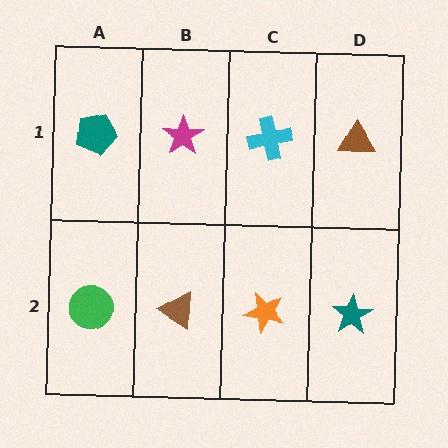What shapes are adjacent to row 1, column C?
An orange star (row 2, column C), a magenta star (row 1, column B), a brown triangle (row 1, column D).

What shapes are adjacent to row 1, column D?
A teal star (row 2, column D), a cyan cross (row 1, column C).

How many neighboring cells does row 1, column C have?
3.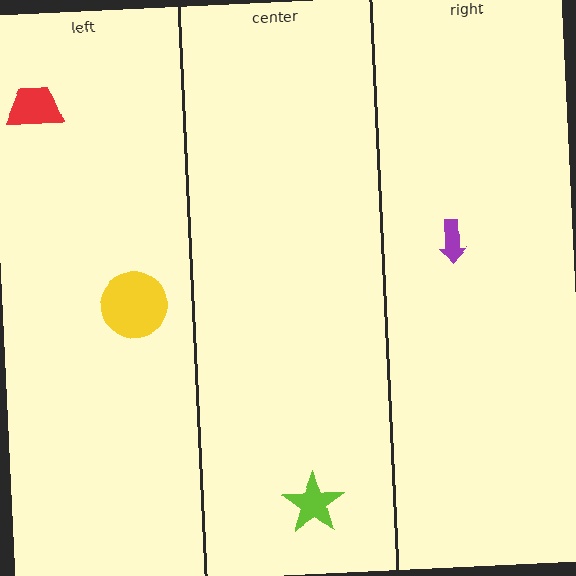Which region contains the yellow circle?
The left region.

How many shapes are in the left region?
2.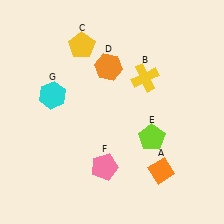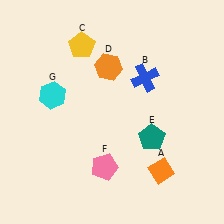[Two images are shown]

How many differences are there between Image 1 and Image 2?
There are 2 differences between the two images.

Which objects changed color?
B changed from yellow to blue. E changed from lime to teal.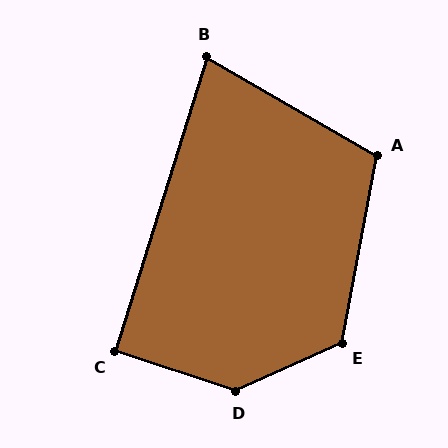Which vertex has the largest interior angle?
D, at approximately 137 degrees.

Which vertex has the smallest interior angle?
B, at approximately 77 degrees.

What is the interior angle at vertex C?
Approximately 91 degrees (approximately right).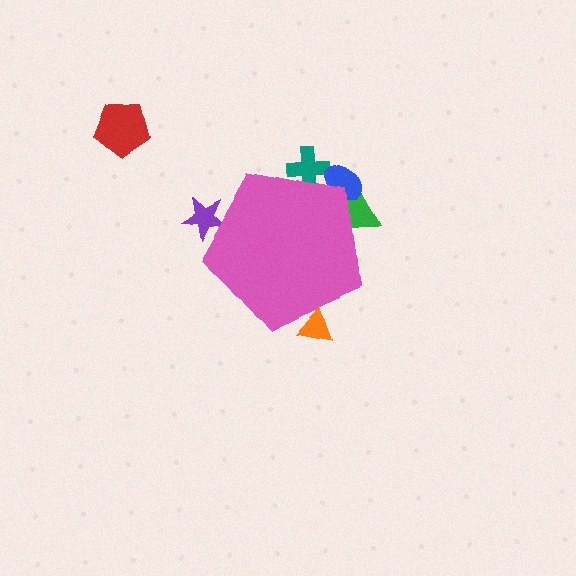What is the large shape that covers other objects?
A pink pentagon.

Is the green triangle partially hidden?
Yes, the green triangle is partially hidden behind the pink pentagon.